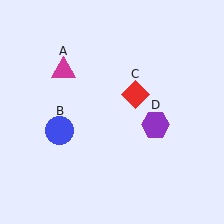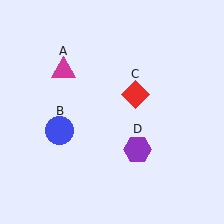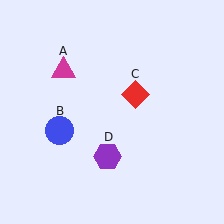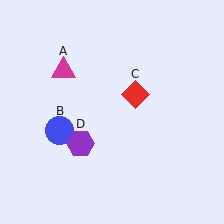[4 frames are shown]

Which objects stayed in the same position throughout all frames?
Magenta triangle (object A) and blue circle (object B) and red diamond (object C) remained stationary.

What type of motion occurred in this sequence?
The purple hexagon (object D) rotated clockwise around the center of the scene.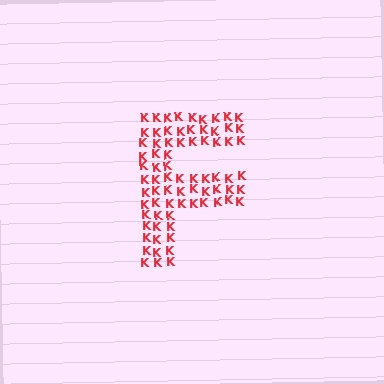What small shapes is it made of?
It is made of small letter K's.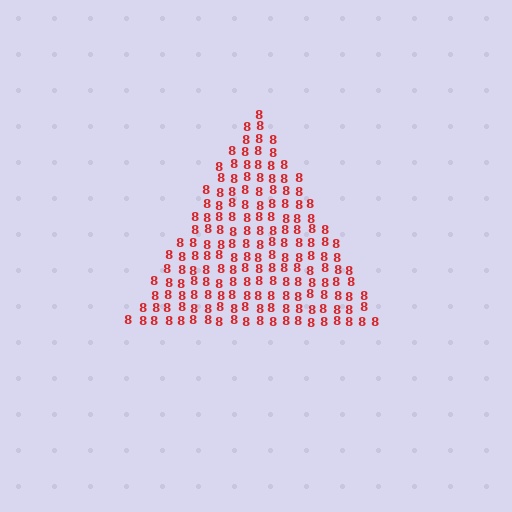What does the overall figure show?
The overall figure shows a triangle.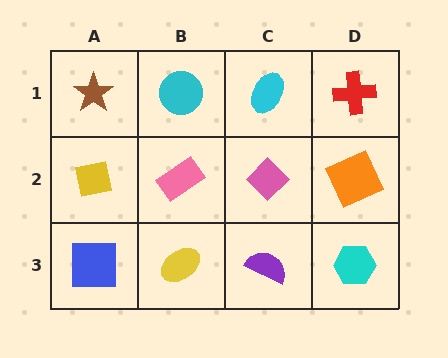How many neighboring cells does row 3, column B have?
3.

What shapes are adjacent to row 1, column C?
A pink diamond (row 2, column C), a cyan circle (row 1, column B), a red cross (row 1, column D).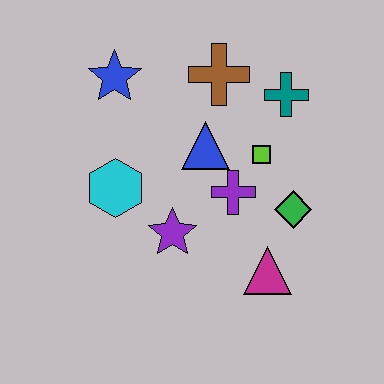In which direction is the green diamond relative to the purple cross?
The green diamond is to the right of the purple cross.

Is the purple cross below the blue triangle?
Yes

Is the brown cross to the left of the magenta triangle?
Yes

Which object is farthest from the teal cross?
The cyan hexagon is farthest from the teal cross.